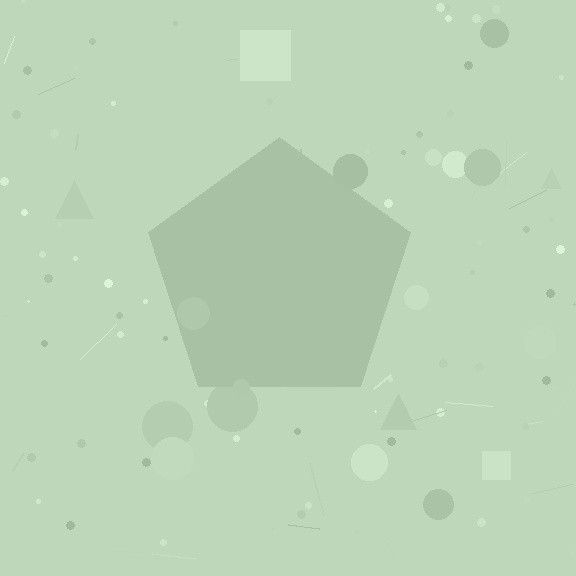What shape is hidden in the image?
A pentagon is hidden in the image.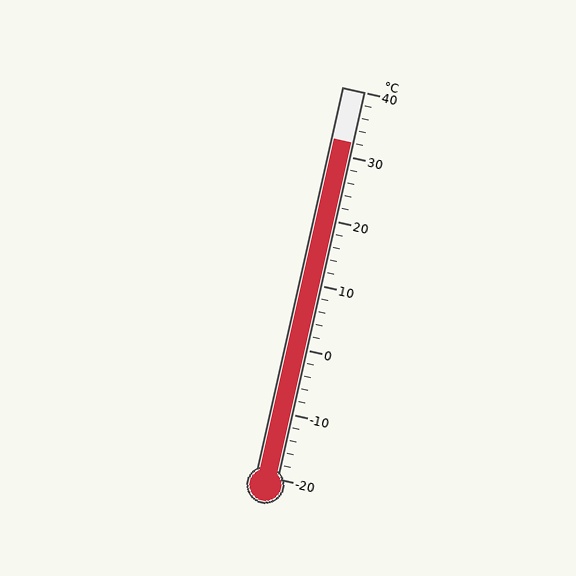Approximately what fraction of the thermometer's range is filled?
The thermometer is filled to approximately 85% of its range.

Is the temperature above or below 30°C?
The temperature is above 30°C.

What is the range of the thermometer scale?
The thermometer scale ranges from -20°C to 40°C.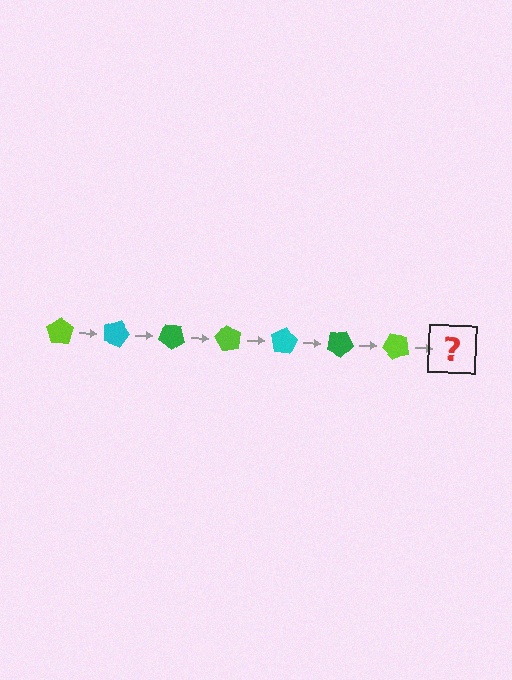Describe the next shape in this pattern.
It should be a cyan pentagon, rotated 140 degrees from the start.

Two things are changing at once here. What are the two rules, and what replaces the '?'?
The two rules are that it rotates 20 degrees each step and the color cycles through lime, cyan, and green. The '?' should be a cyan pentagon, rotated 140 degrees from the start.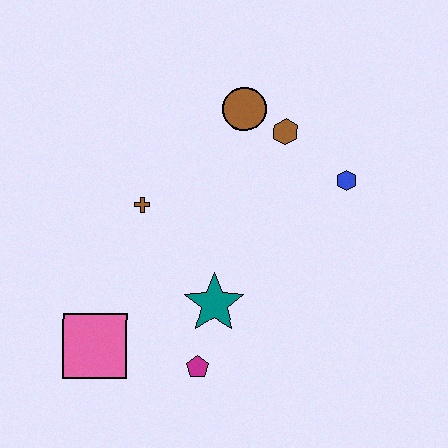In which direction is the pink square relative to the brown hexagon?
The pink square is below the brown hexagon.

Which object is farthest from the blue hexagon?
The pink square is farthest from the blue hexagon.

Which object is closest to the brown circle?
The brown hexagon is closest to the brown circle.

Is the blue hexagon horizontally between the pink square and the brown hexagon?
No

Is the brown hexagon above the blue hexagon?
Yes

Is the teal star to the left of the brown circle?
Yes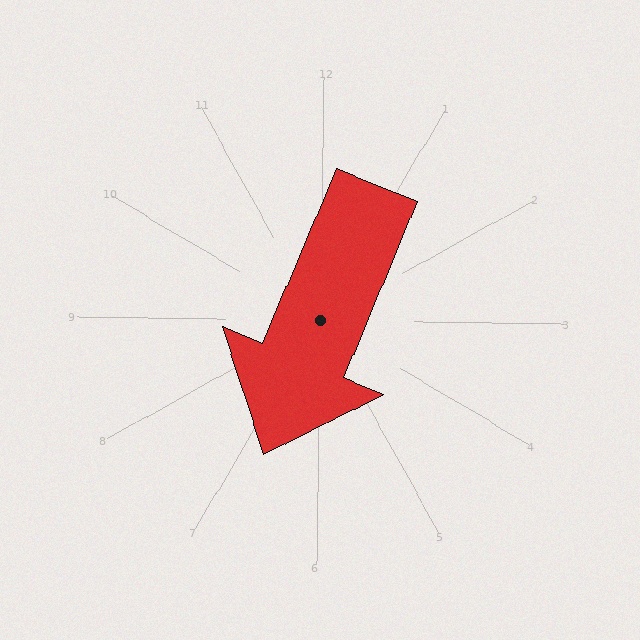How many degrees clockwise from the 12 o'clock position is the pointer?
Approximately 202 degrees.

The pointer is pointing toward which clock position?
Roughly 7 o'clock.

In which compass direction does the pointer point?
South.